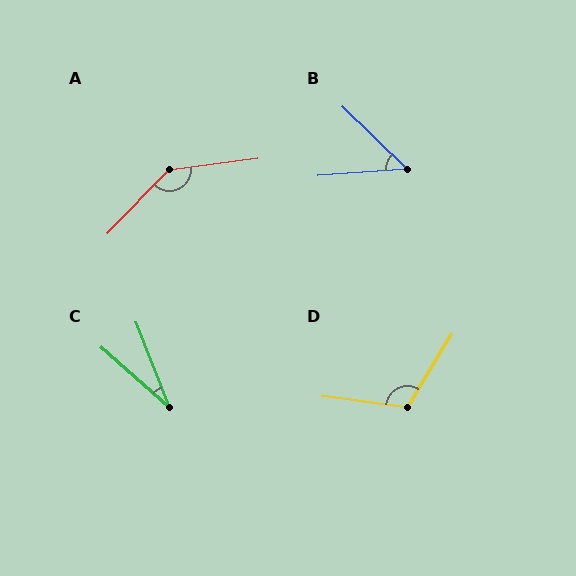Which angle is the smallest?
C, at approximately 27 degrees.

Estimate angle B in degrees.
Approximately 48 degrees.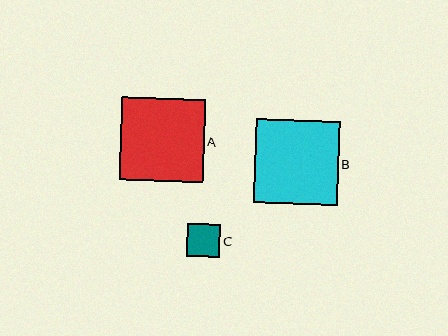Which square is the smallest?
Square C is the smallest with a size of approximately 33 pixels.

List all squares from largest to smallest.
From largest to smallest: B, A, C.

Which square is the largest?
Square B is the largest with a size of approximately 84 pixels.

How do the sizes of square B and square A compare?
Square B and square A are approximately the same size.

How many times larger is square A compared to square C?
Square A is approximately 2.5 times the size of square C.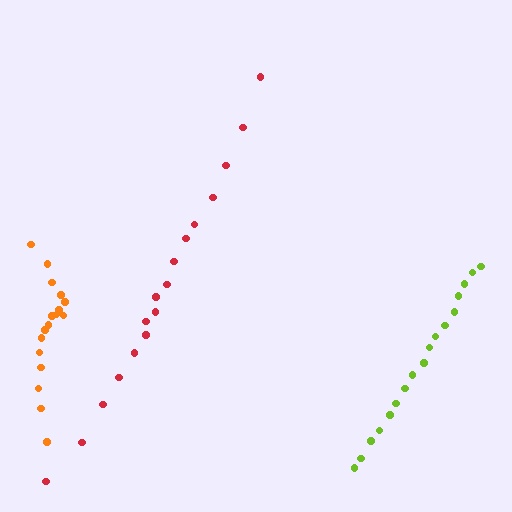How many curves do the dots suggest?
There are 3 distinct paths.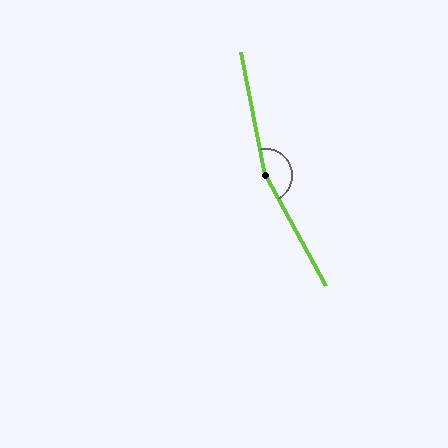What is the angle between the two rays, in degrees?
Approximately 163 degrees.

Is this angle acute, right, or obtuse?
It is obtuse.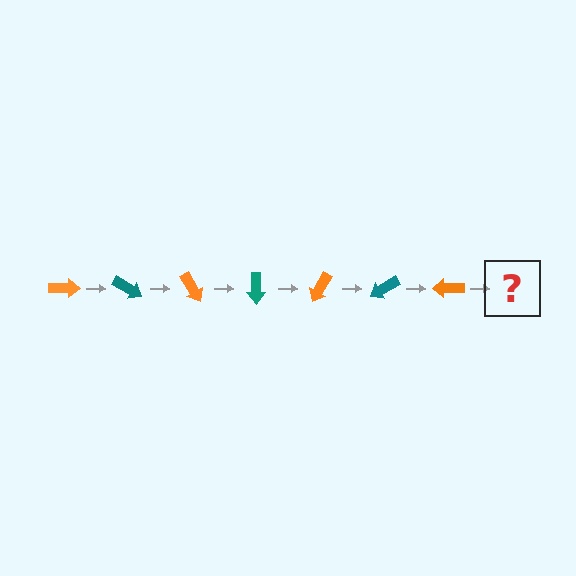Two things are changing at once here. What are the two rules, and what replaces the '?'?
The two rules are that it rotates 30 degrees each step and the color cycles through orange and teal. The '?' should be a teal arrow, rotated 210 degrees from the start.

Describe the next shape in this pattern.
It should be a teal arrow, rotated 210 degrees from the start.